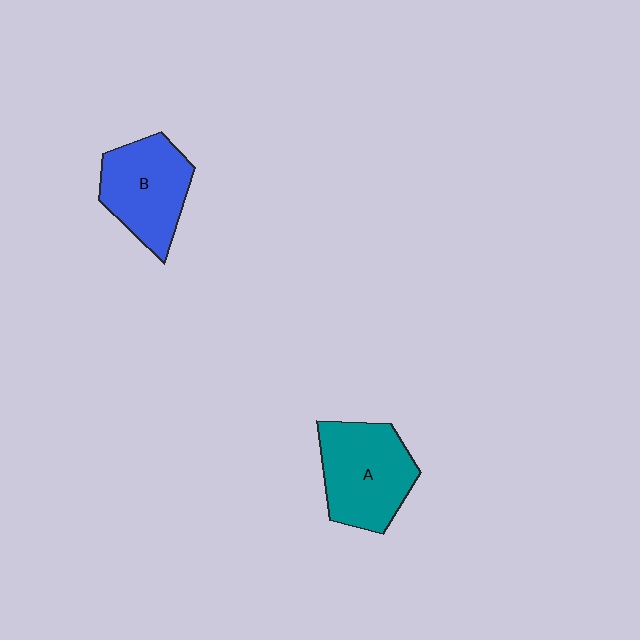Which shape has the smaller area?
Shape B (blue).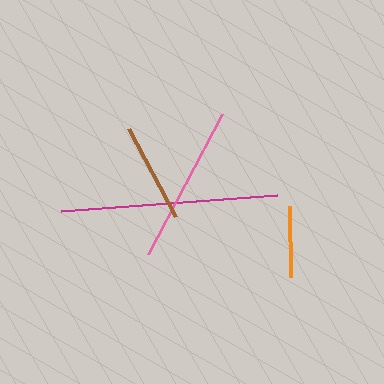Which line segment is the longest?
The magenta line is the longest at approximately 217 pixels.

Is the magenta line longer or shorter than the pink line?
The magenta line is longer than the pink line.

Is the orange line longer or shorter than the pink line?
The pink line is longer than the orange line.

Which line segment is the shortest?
The orange line is the shortest at approximately 71 pixels.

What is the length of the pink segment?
The pink segment is approximately 158 pixels long.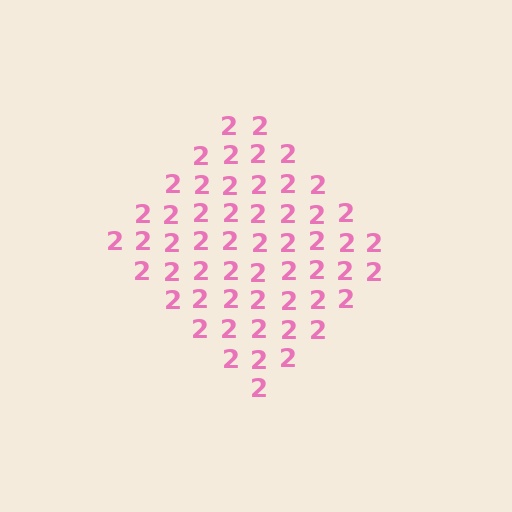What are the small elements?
The small elements are digit 2's.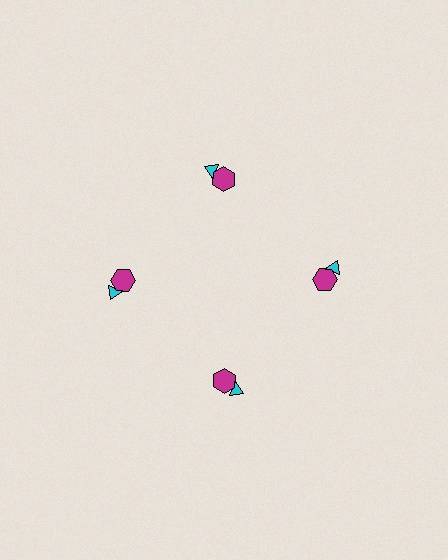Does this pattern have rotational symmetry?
Yes, this pattern has 4-fold rotational symmetry. It looks the same after rotating 90 degrees around the center.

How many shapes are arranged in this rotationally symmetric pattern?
There are 8 shapes, arranged in 4 groups of 2.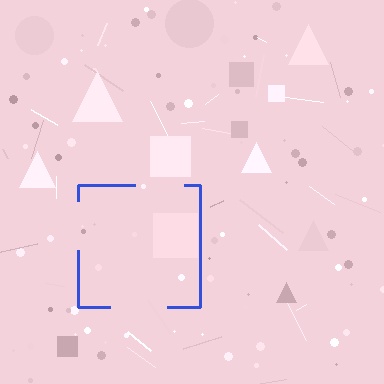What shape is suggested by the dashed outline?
The dashed outline suggests a square.